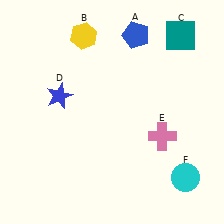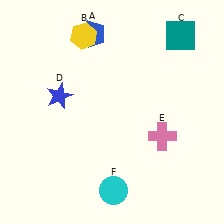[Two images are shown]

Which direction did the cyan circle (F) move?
The cyan circle (F) moved left.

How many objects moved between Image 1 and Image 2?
2 objects moved between the two images.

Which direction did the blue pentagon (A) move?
The blue pentagon (A) moved left.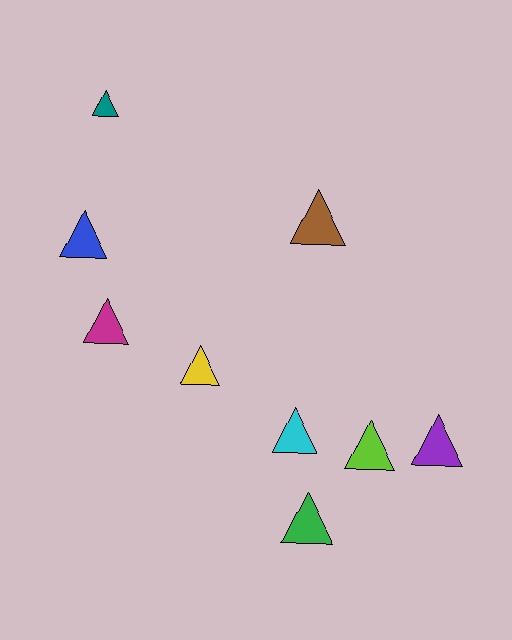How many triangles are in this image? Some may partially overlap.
There are 9 triangles.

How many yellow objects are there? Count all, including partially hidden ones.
There is 1 yellow object.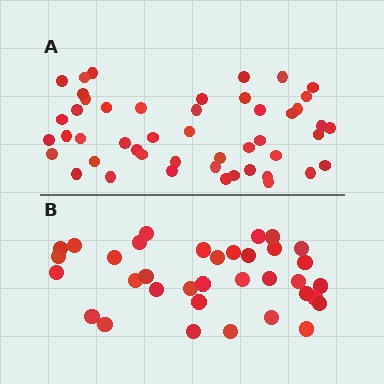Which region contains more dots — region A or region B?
Region A (the top region) has more dots.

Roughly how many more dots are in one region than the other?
Region A has approximately 15 more dots than region B.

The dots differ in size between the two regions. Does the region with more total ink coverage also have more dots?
No. Region B has more total ink coverage because its dots are larger, but region A actually contains more individual dots. Total area can be misleading — the number of items is what matters here.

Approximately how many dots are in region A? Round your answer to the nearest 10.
About 50 dots. (The exact count is 48, which rounds to 50.)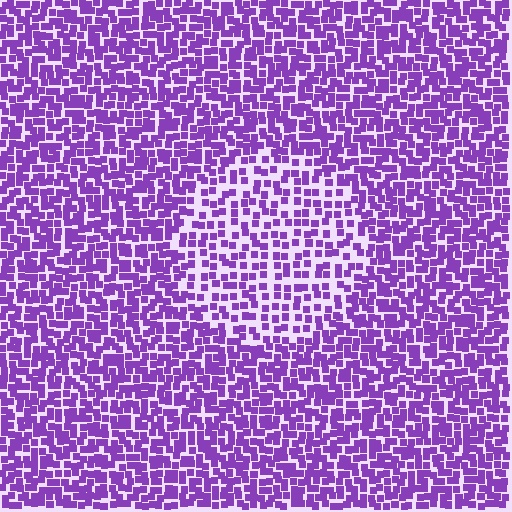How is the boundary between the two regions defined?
The boundary is defined by a change in element density (approximately 1.8x ratio). All elements are the same color, size, and shape.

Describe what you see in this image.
The image contains small purple elements arranged at two different densities. A circle-shaped region is visible where the elements are less densely packed than the surrounding area.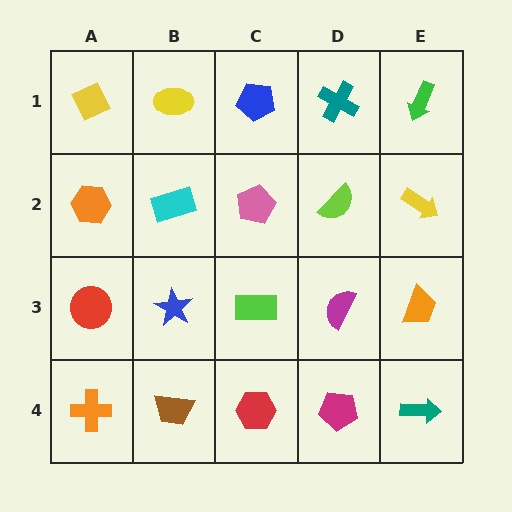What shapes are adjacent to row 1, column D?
A lime semicircle (row 2, column D), a blue pentagon (row 1, column C), a green arrow (row 1, column E).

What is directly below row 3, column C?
A red hexagon.